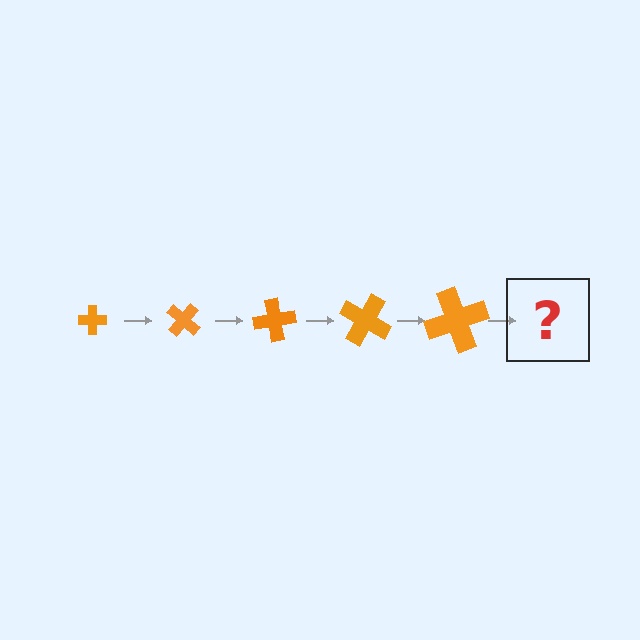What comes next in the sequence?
The next element should be a cross, larger than the previous one and rotated 200 degrees from the start.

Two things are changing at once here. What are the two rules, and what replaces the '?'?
The two rules are that the cross grows larger each step and it rotates 40 degrees each step. The '?' should be a cross, larger than the previous one and rotated 200 degrees from the start.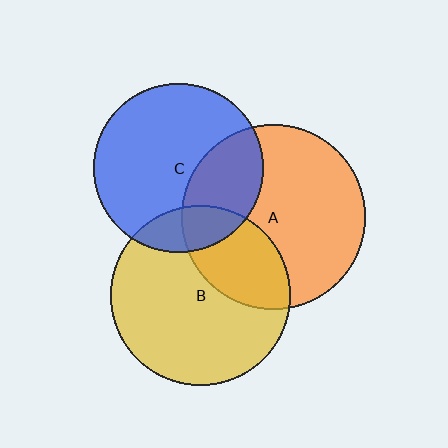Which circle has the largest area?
Circle A (orange).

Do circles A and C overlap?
Yes.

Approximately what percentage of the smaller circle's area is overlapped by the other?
Approximately 30%.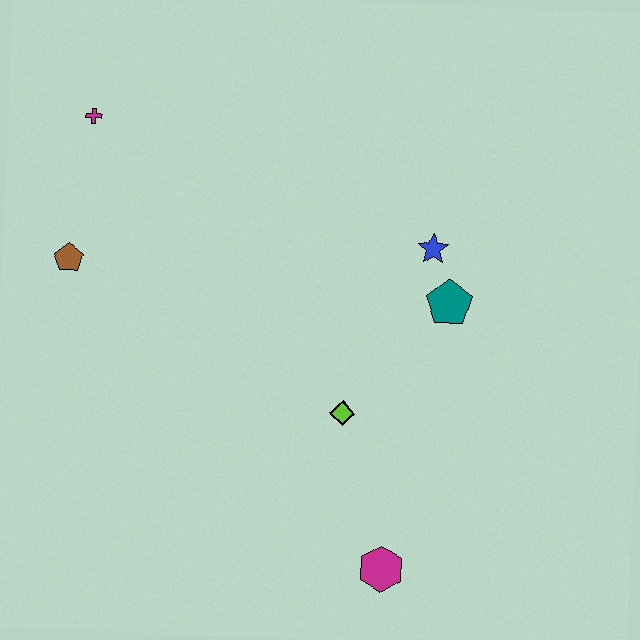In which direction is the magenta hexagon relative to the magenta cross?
The magenta hexagon is below the magenta cross.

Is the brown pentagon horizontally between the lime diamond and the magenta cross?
No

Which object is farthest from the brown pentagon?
The magenta hexagon is farthest from the brown pentagon.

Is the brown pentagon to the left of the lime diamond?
Yes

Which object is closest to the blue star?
The teal pentagon is closest to the blue star.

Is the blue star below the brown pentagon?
No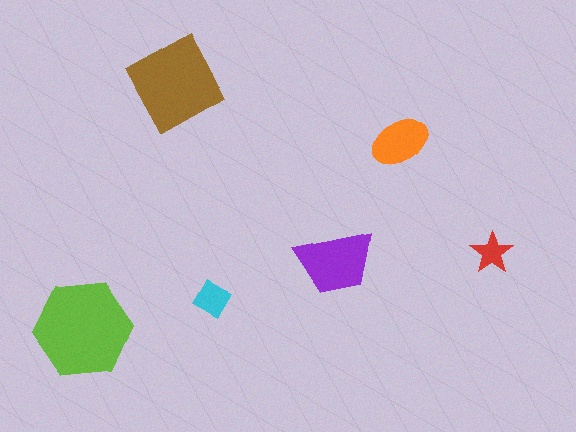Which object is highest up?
The brown square is topmost.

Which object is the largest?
The lime hexagon.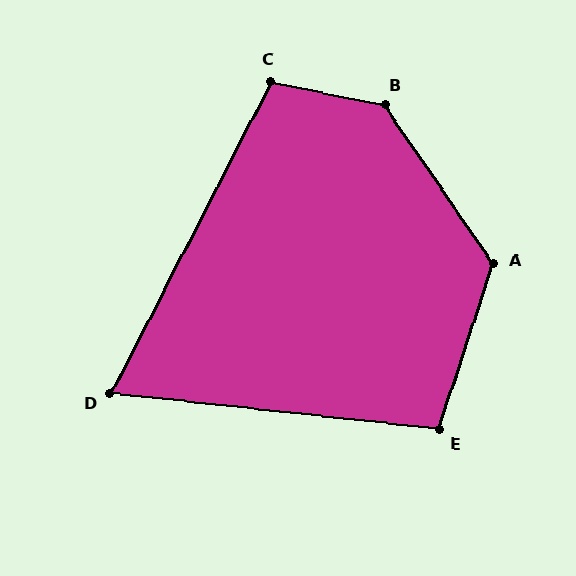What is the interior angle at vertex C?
Approximately 106 degrees (obtuse).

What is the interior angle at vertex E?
Approximately 102 degrees (obtuse).